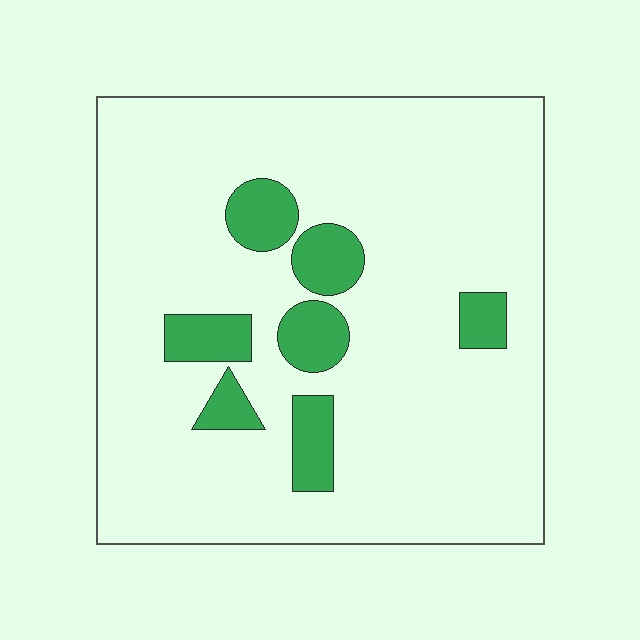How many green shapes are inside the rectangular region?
7.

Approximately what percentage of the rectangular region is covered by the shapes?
Approximately 15%.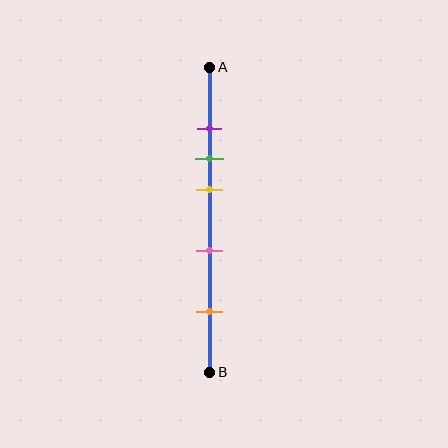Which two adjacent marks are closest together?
The purple and green marks are the closest adjacent pair.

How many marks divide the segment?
There are 5 marks dividing the segment.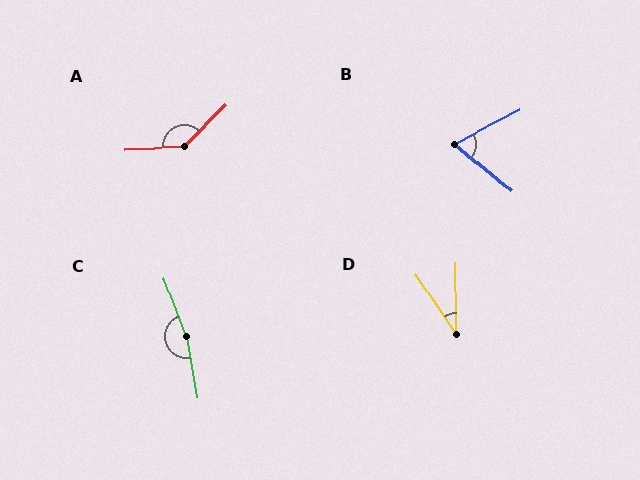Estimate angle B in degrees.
Approximately 67 degrees.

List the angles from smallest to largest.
D (34°), B (67°), A (137°), C (170°).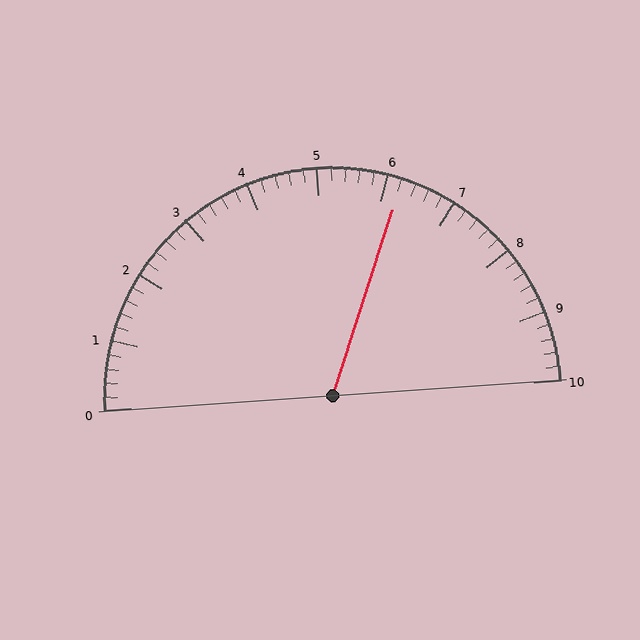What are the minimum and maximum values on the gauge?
The gauge ranges from 0 to 10.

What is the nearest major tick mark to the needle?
The nearest major tick mark is 6.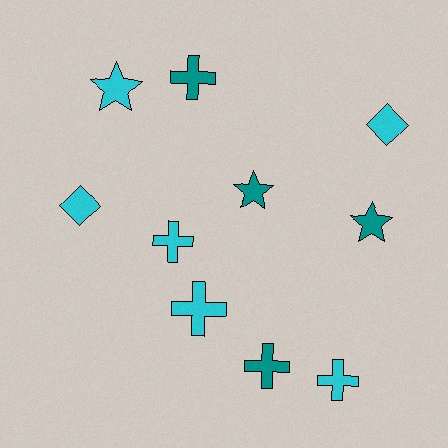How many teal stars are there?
There are 2 teal stars.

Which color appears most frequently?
Cyan, with 6 objects.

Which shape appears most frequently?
Cross, with 5 objects.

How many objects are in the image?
There are 10 objects.